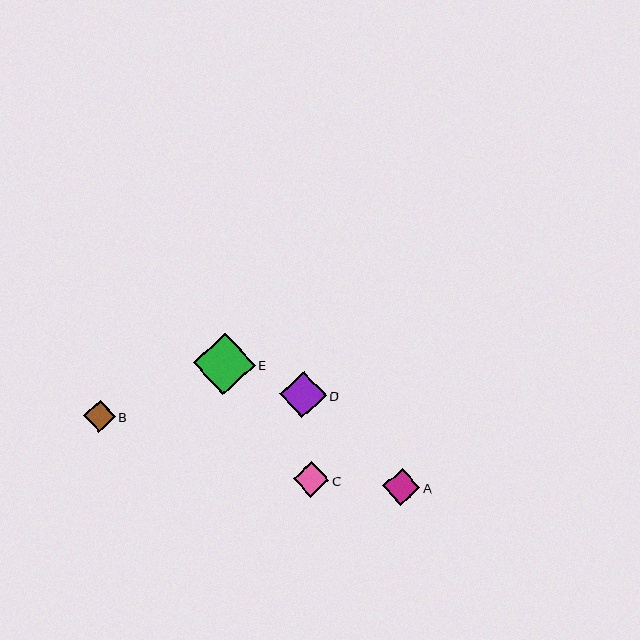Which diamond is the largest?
Diamond E is the largest with a size of approximately 62 pixels.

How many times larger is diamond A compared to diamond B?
Diamond A is approximately 1.1 times the size of diamond B.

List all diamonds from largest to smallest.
From largest to smallest: E, D, A, C, B.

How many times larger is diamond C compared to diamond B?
Diamond C is approximately 1.1 times the size of diamond B.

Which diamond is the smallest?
Diamond B is the smallest with a size of approximately 32 pixels.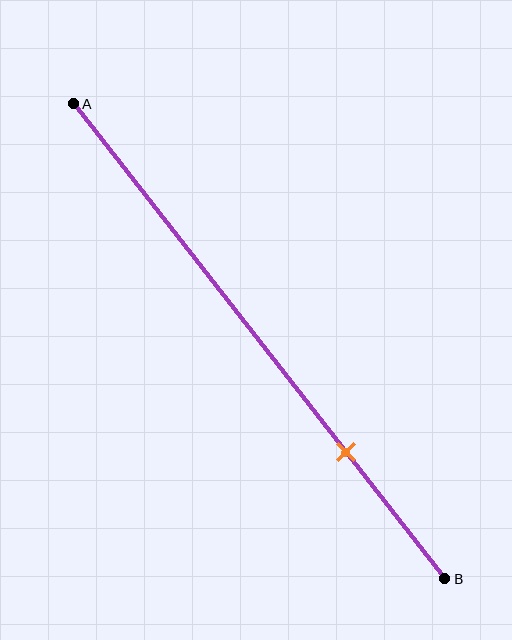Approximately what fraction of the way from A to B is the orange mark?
The orange mark is approximately 75% of the way from A to B.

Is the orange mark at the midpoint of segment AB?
No, the mark is at about 75% from A, not at the 50% midpoint.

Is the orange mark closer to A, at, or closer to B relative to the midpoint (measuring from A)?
The orange mark is closer to point B than the midpoint of segment AB.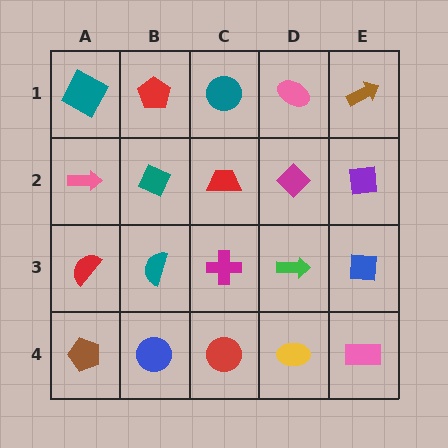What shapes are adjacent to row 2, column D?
A pink ellipse (row 1, column D), a green arrow (row 3, column D), a red trapezoid (row 2, column C), a purple square (row 2, column E).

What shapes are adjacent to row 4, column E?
A blue square (row 3, column E), a yellow ellipse (row 4, column D).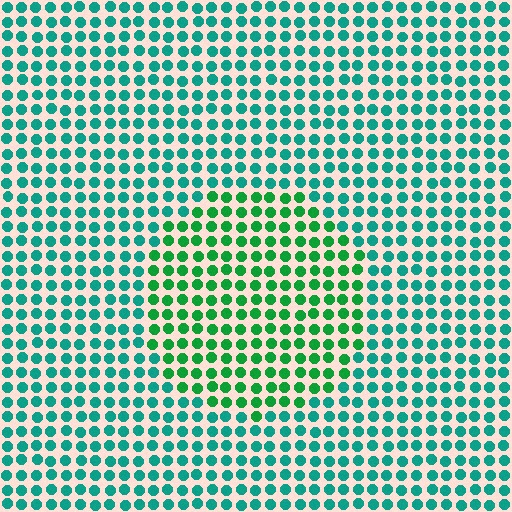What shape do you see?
I see a circle.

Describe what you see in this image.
The image is filled with small teal elements in a uniform arrangement. A circle-shaped region is visible where the elements are tinted to a slightly different hue, forming a subtle color boundary.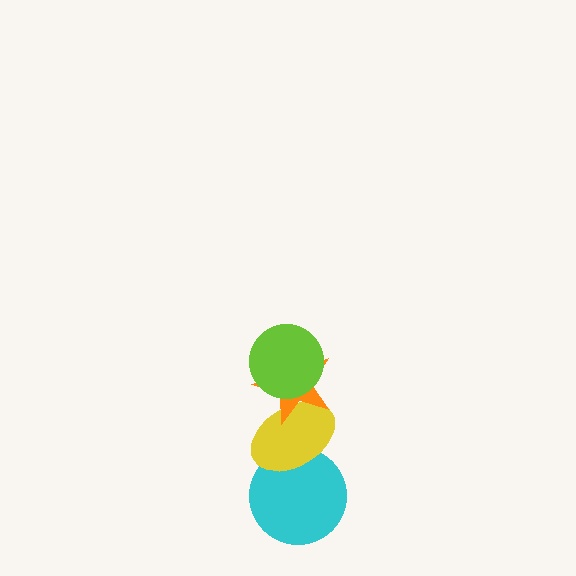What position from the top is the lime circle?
The lime circle is 1st from the top.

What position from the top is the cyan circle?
The cyan circle is 4th from the top.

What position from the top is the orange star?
The orange star is 2nd from the top.